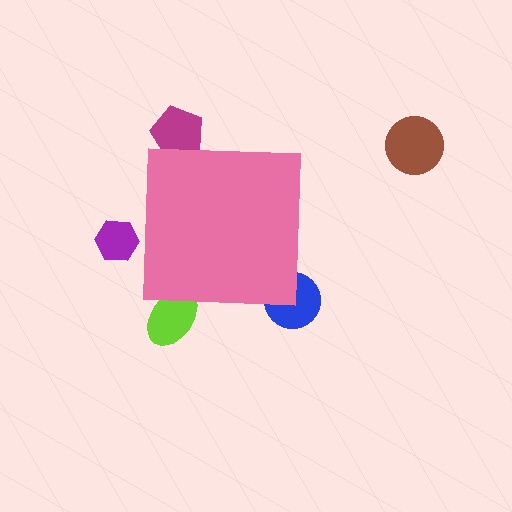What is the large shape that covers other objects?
A pink square.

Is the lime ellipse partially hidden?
Yes, the lime ellipse is partially hidden behind the pink square.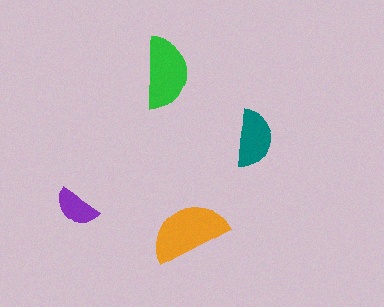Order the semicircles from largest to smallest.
the orange one, the green one, the teal one, the purple one.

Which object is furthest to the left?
The purple semicircle is leftmost.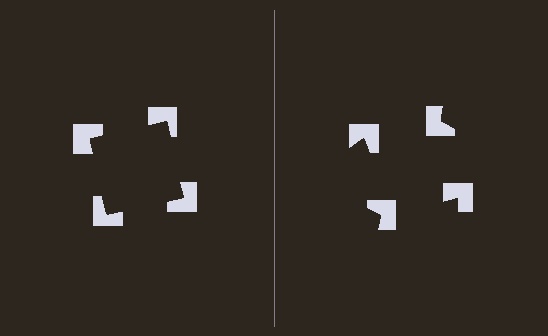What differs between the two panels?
The notched squares are positioned identically on both sides; only the wedge orientations differ. On the left they align to a square; on the right they are misaligned.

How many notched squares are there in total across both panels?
8 — 4 on each side.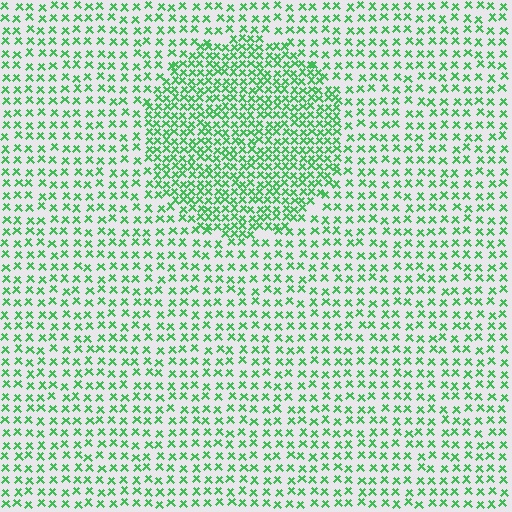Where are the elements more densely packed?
The elements are more densely packed inside the circle boundary.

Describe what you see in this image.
The image contains small green elements arranged at two different densities. A circle-shaped region is visible where the elements are more densely packed than the surrounding area.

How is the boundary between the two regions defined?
The boundary is defined by a change in element density (approximately 1.9x ratio). All elements are the same color, size, and shape.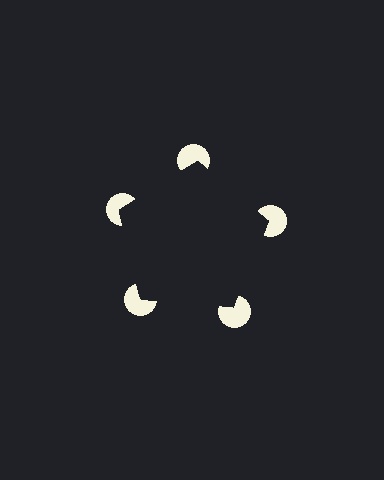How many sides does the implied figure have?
5 sides.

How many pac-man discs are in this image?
There are 5 — one at each vertex of the illusory pentagon.